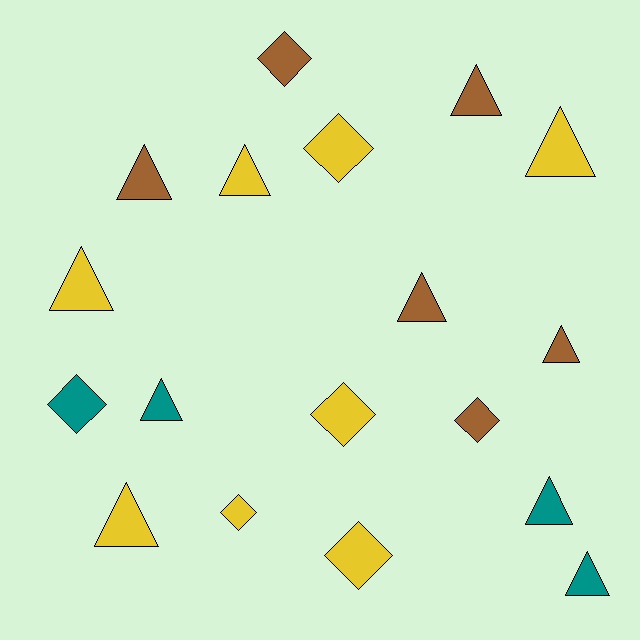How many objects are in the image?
There are 18 objects.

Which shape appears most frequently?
Triangle, with 11 objects.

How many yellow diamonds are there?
There are 4 yellow diamonds.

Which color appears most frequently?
Yellow, with 8 objects.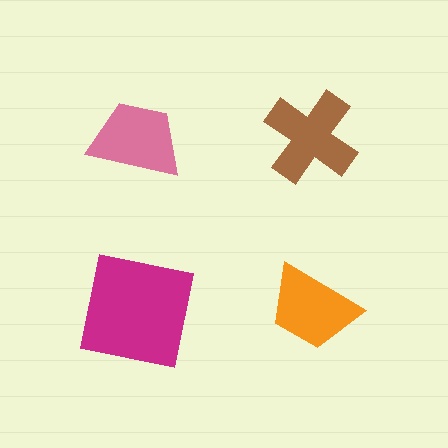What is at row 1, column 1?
A pink trapezoid.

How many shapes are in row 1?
2 shapes.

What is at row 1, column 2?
A brown cross.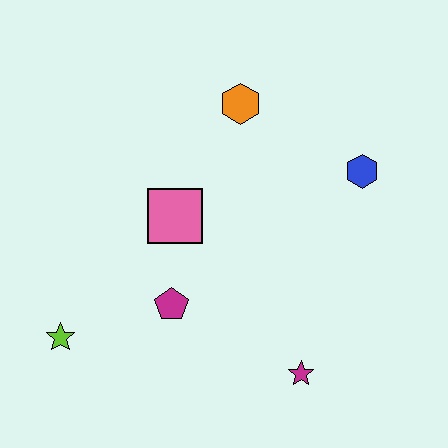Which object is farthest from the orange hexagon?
The lime star is farthest from the orange hexagon.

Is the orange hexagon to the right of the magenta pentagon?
Yes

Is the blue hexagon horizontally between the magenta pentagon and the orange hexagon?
No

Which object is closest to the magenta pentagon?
The pink square is closest to the magenta pentagon.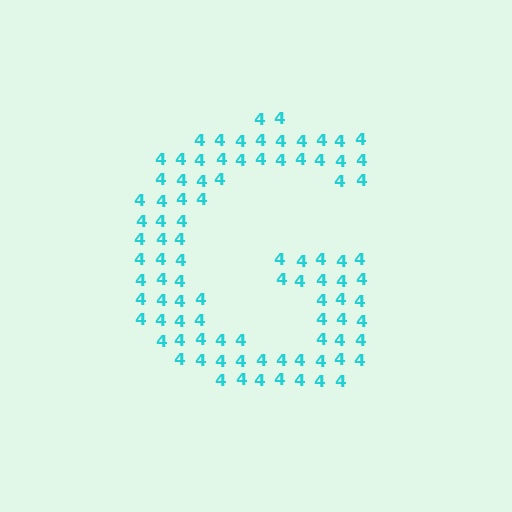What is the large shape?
The large shape is the letter G.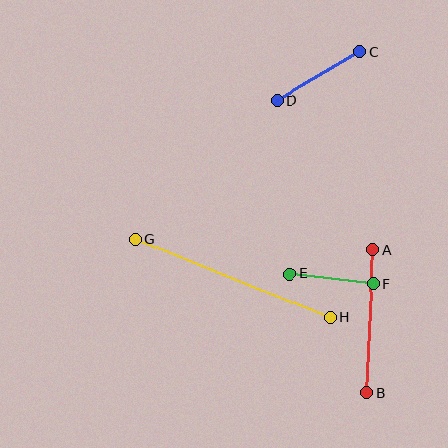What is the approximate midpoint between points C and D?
The midpoint is at approximately (318, 76) pixels.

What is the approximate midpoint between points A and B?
The midpoint is at approximately (370, 321) pixels.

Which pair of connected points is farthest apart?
Points G and H are farthest apart.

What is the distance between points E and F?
The distance is approximately 84 pixels.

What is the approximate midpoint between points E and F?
The midpoint is at approximately (332, 279) pixels.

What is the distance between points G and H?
The distance is approximately 210 pixels.